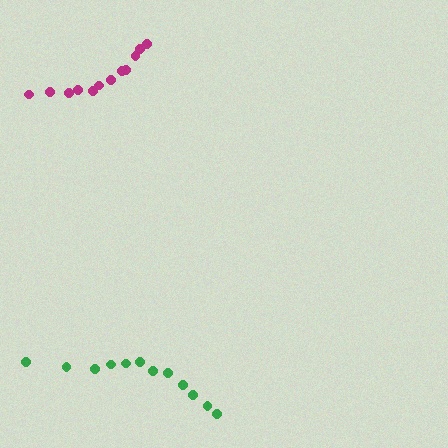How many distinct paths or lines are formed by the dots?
There are 2 distinct paths.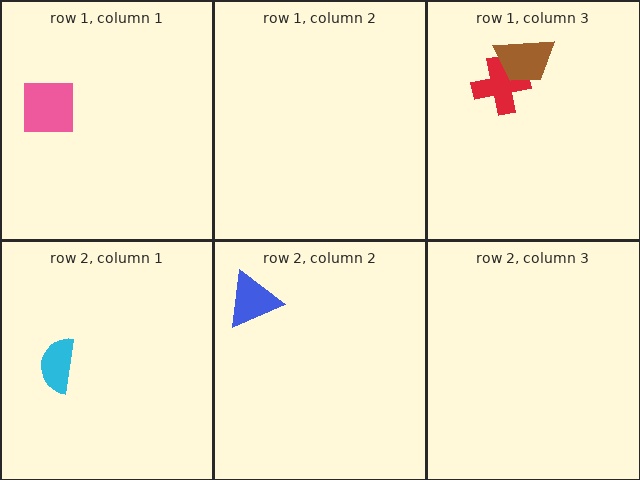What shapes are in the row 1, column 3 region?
The red cross, the brown trapezoid.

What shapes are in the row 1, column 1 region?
The pink square.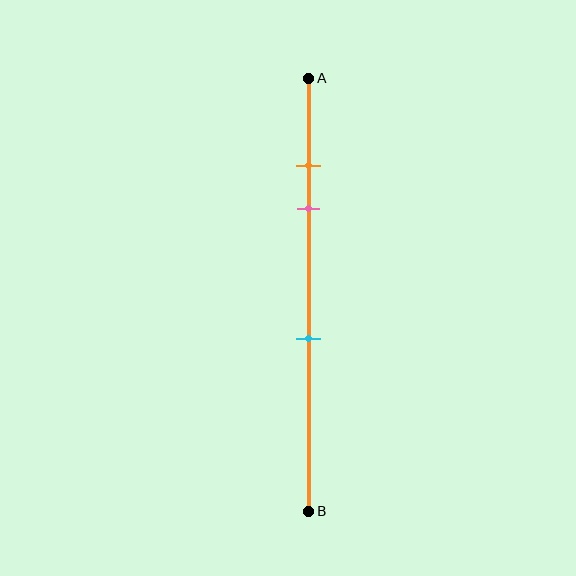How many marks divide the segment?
There are 3 marks dividing the segment.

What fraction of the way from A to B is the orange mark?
The orange mark is approximately 20% (0.2) of the way from A to B.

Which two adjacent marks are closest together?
The orange and pink marks are the closest adjacent pair.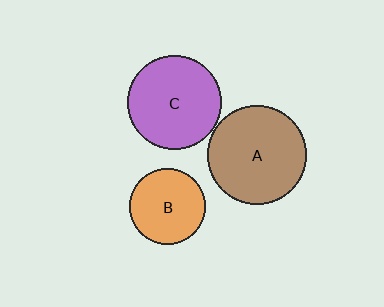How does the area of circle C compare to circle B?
Approximately 1.5 times.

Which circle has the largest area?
Circle A (brown).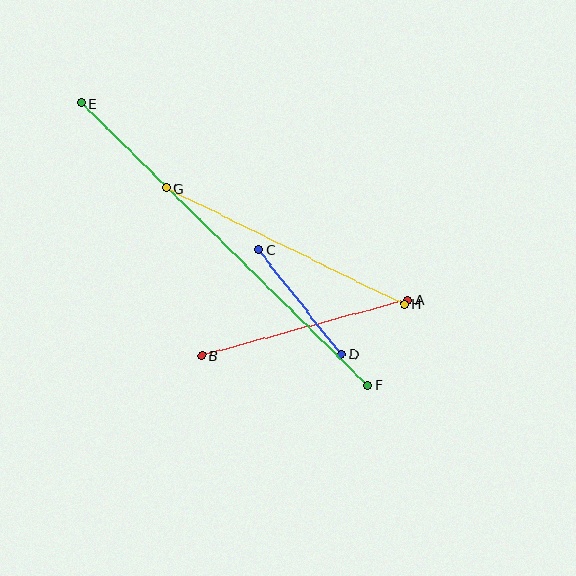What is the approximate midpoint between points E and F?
The midpoint is at approximately (224, 244) pixels.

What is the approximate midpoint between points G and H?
The midpoint is at approximately (285, 246) pixels.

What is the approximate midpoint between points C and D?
The midpoint is at approximately (300, 302) pixels.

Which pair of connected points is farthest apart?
Points E and F are farthest apart.